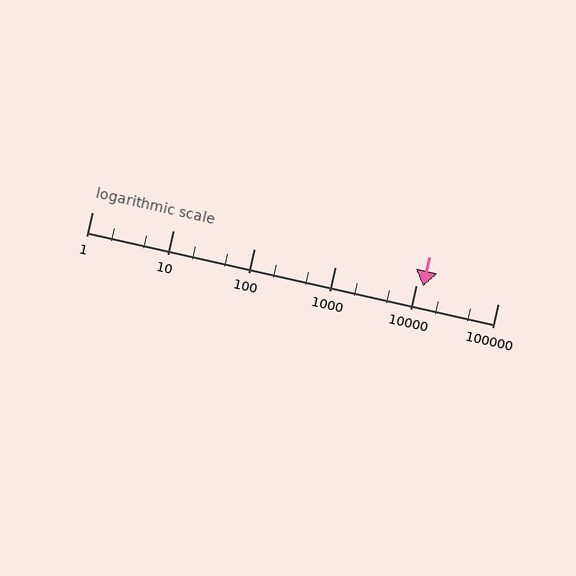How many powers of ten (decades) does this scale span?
The scale spans 5 decades, from 1 to 100000.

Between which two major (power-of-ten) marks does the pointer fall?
The pointer is between 10000 and 100000.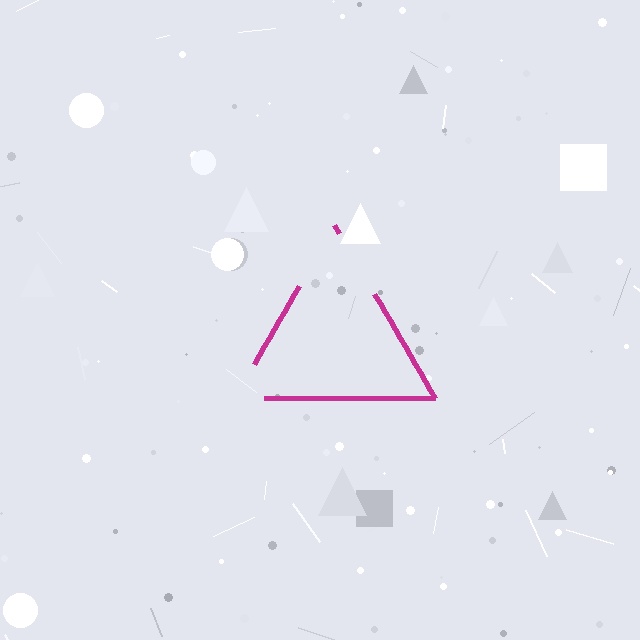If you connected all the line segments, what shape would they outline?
They would outline a triangle.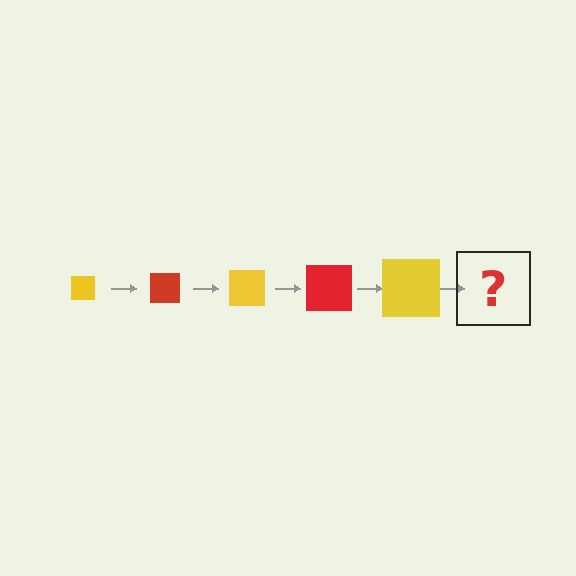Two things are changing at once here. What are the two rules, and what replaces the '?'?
The two rules are that the square grows larger each step and the color cycles through yellow and red. The '?' should be a red square, larger than the previous one.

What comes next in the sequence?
The next element should be a red square, larger than the previous one.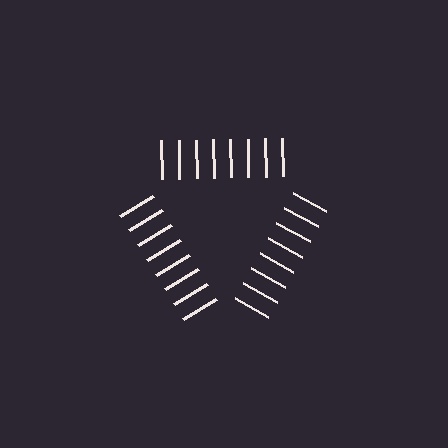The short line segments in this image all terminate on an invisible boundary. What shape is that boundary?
An illusory triangle — the line segments terminate on its edges but no continuous stroke is drawn.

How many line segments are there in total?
24 — 8 along each of the 3 edges.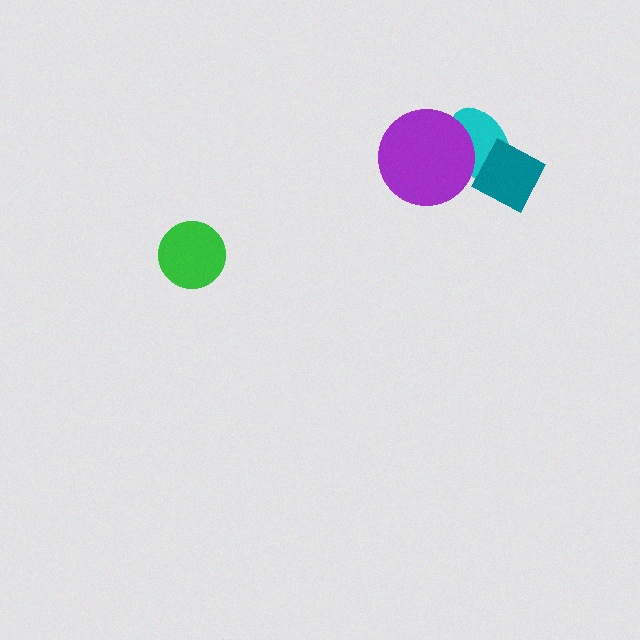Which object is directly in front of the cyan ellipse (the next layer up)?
The purple circle is directly in front of the cyan ellipse.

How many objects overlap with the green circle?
0 objects overlap with the green circle.